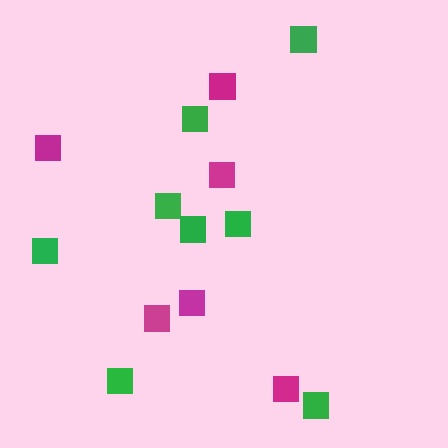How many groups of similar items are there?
There are 2 groups: one group of magenta squares (6) and one group of green squares (8).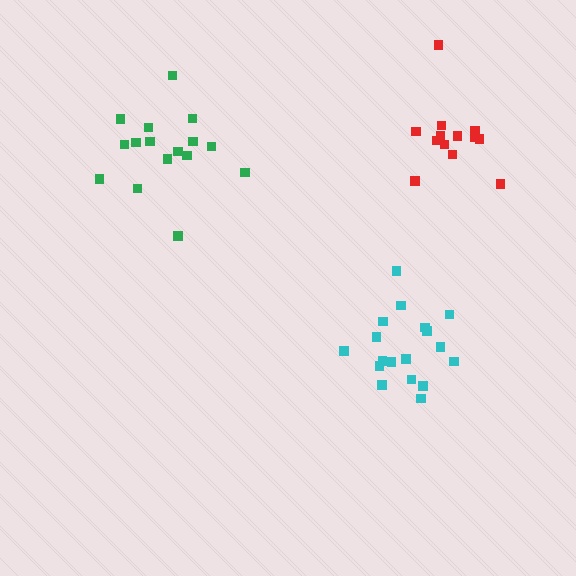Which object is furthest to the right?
The red cluster is rightmost.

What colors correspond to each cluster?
The clusters are colored: green, cyan, red.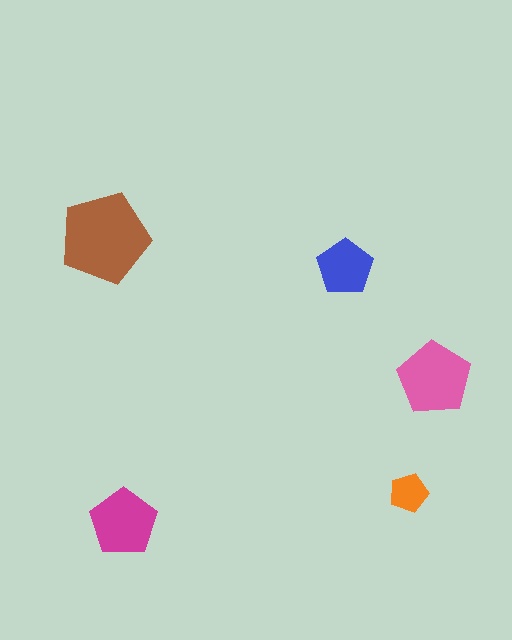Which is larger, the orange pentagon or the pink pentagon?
The pink one.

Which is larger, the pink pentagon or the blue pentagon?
The pink one.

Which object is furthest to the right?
The pink pentagon is rightmost.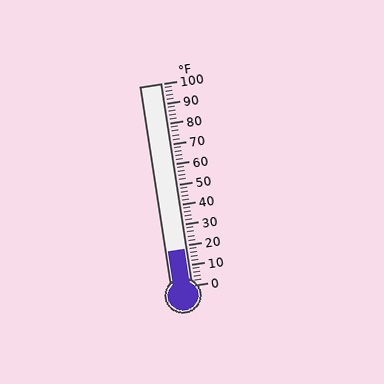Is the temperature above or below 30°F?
The temperature is below 30°F.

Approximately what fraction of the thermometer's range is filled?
The thermometer is filled to approximately 20% of its range.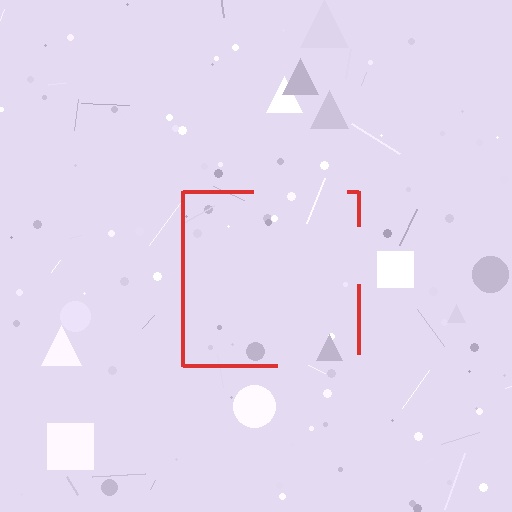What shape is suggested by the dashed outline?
The dashed outline suggests a square.